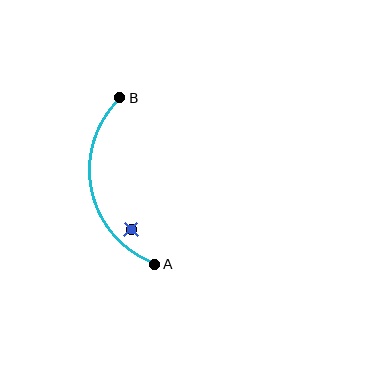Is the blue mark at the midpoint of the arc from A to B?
No — the blue mark does not lie on the arc at all. It sits slightly inside the curve.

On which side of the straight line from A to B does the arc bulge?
The arc bulges to the left of the straight line connecting A and B.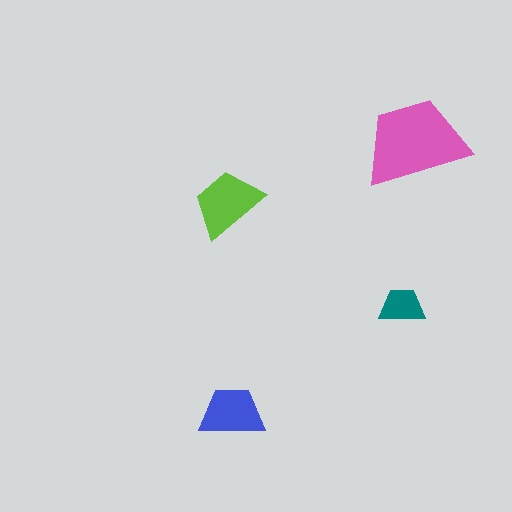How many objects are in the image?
There are 4 objects in the image.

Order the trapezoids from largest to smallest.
the pink one, the lime one, the blue one, the teal one.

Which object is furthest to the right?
The pink trapezoid is rightmost.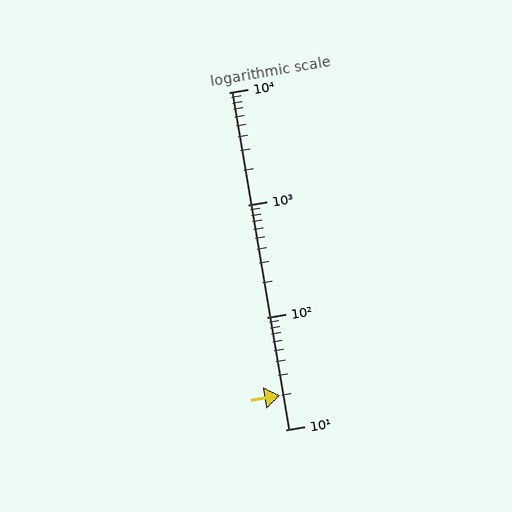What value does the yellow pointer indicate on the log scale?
The pointer indicates approximately 20.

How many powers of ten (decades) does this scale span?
The scale spans 3 decades, from 10 to 10000.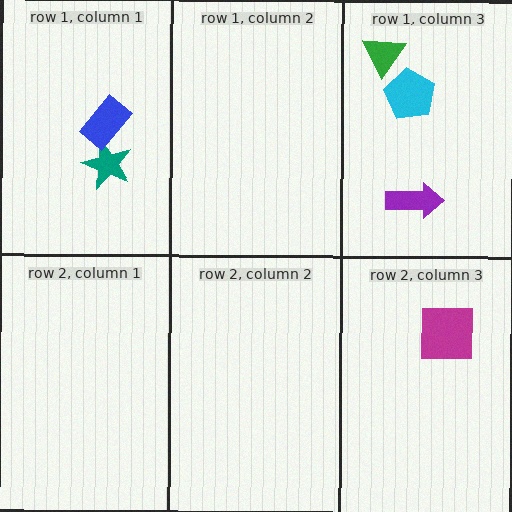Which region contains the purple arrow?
The row 1, column 3 region.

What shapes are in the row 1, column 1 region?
The teal star, the blue rectangle.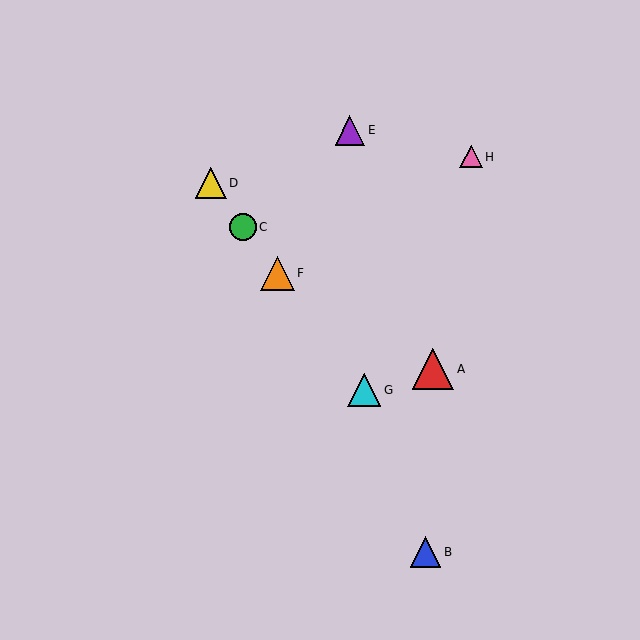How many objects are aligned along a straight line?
4 objects (C, D, F, G) are aligned along a straight line.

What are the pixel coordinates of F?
Object F is at (278, 273).